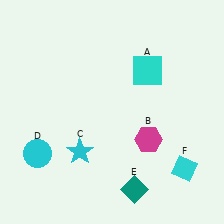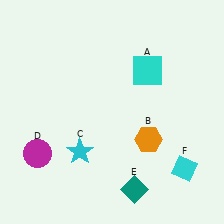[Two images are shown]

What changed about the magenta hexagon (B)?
In Image 1, B is magenta. In Image 2, it changed to orange.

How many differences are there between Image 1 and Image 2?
There are 2 differences between the two images.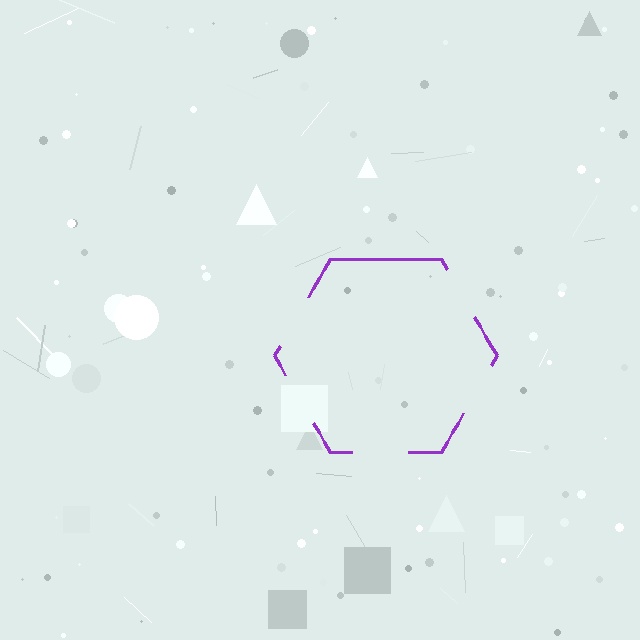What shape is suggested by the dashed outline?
The dashed outline suggests a hexagon.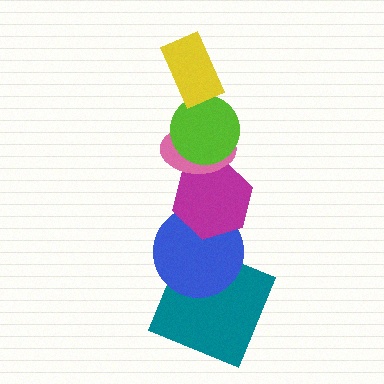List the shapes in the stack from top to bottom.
From top to bottom: the yellow rectangle, the lime circle, the pink ellipse, the magenta hexagon, the blue circle, the teal square.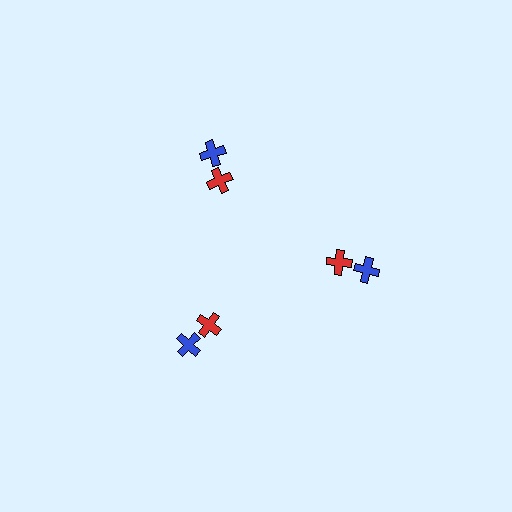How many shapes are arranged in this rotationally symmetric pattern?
There are 6 shapes, arranged in 3 groups of 2.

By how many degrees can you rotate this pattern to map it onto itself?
The pattern maps onto itself every 120 degrees of rotation.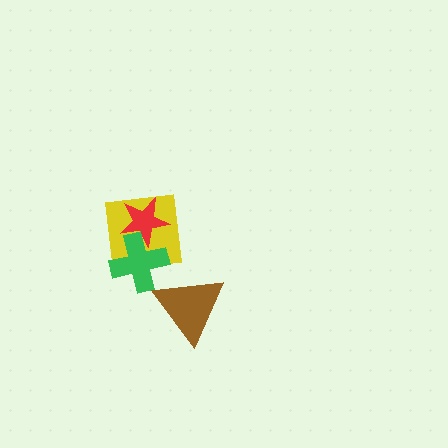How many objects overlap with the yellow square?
2 objects overlap with the yellow square.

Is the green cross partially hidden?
No, no other shape covers it.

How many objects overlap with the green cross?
2 objects overlap with the green cross.